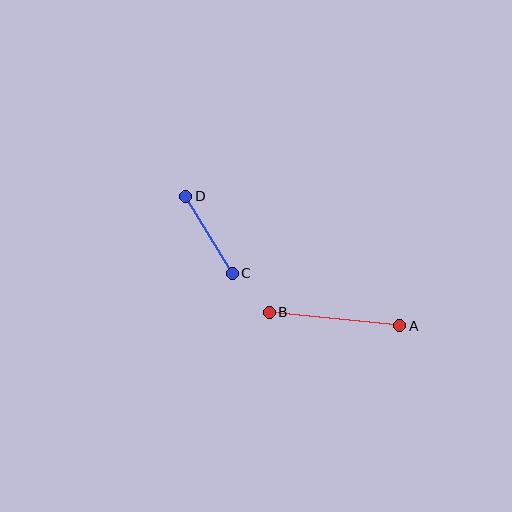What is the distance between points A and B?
The distance is approximately 132 pixels.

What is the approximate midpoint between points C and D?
The midpoint is at approximately (209, 235) pixels.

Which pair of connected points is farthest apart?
Points A and B are farthest apart.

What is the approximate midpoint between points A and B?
The midpoint is at approximately (334, 319) pixels.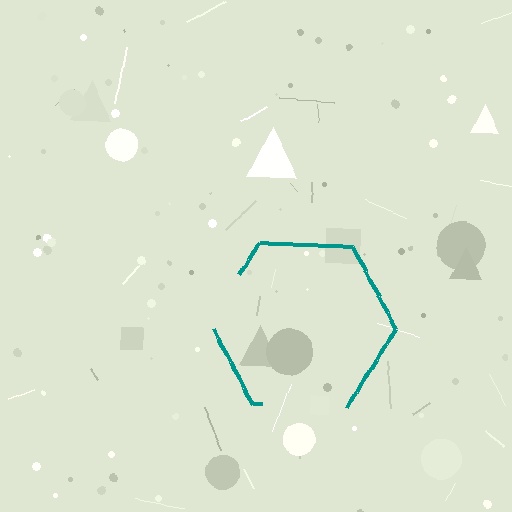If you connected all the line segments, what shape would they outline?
They would outline a hexagon.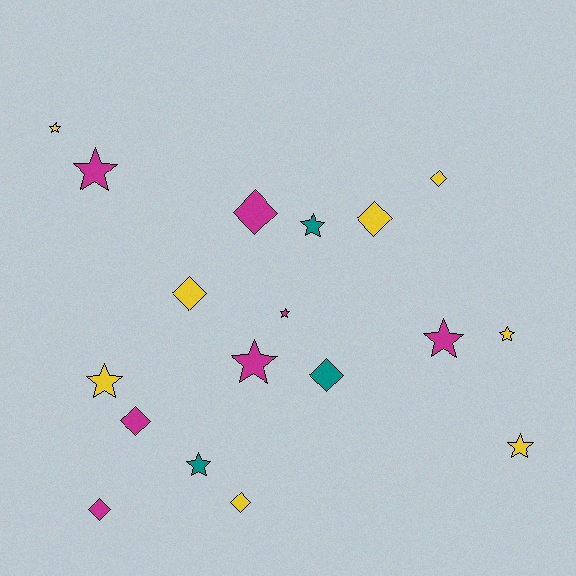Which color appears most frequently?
Yellow, with 8 objects.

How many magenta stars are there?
There are 4 magenta stars.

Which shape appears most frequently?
Star, with 10 objects.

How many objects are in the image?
There are 18 objects.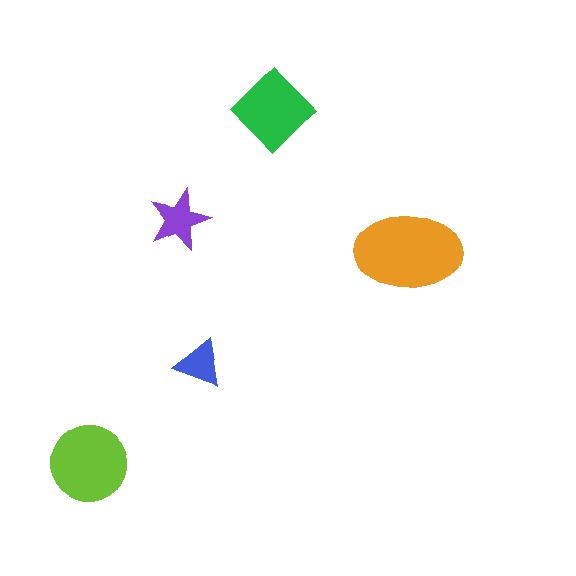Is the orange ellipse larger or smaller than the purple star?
Larger.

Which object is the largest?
The orange ellipse.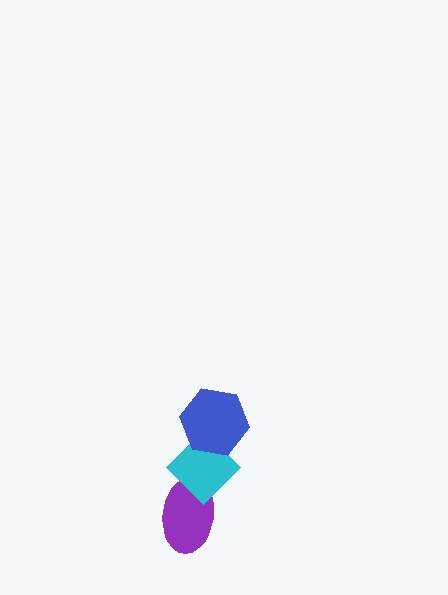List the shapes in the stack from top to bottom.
From top to bottom: the blue hexagon, the cyan diamond, the purple ellipse.